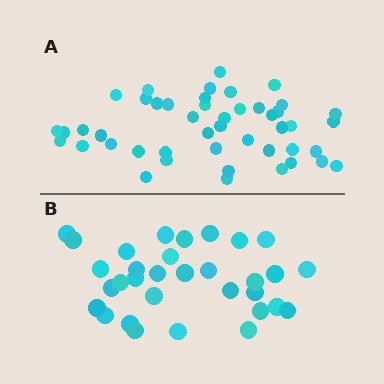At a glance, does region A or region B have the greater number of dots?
Region A (the top region) has more dots.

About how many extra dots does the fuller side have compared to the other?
Region A has approximately 15 more dots than region B.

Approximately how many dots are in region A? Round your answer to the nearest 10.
About 50 dots. (The exact count is 46, which rounds to 50.)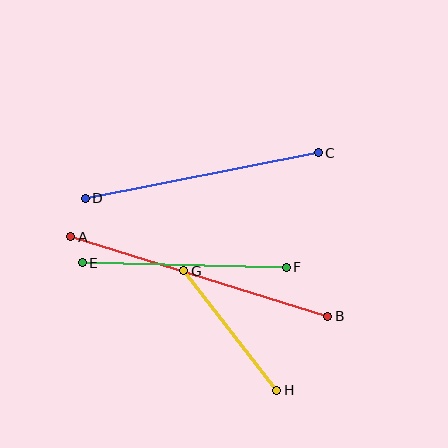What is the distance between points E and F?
The distance is approximately 204 pixels.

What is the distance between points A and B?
The distance is approximately 269 pixels.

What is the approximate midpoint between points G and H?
The midpoint is at approximately (230, 331) pixels.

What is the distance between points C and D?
The distance is approximately 237 pixels.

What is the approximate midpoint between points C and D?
The midpoint is at approximately (202, 176) pixels.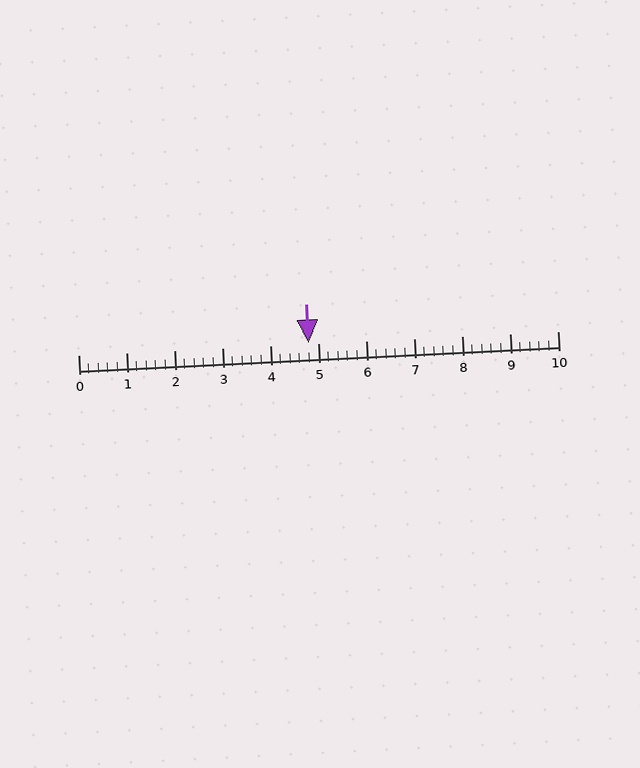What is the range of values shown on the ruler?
The ruler shows values from 0 to 10.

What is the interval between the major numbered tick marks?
The major tick marks are spaced 1 units apart.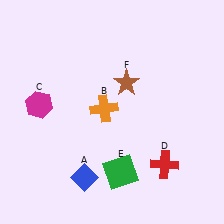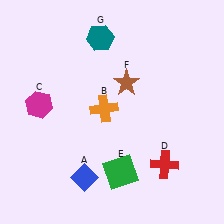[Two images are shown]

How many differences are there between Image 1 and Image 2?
There is 1 difference between the two images.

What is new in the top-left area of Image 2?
A teal hexagon (G) was added in the top-left area of Image 2.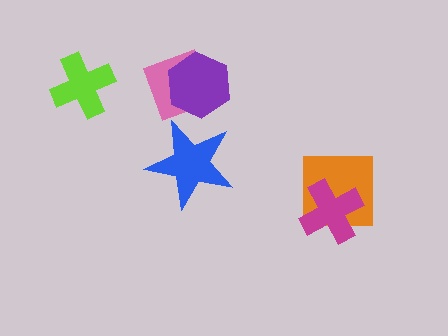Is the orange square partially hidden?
Yes, it is partially covered by another shape.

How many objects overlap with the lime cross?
0 objects overlap with the lime cross.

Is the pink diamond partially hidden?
Yes, it is partially covered by another shape.